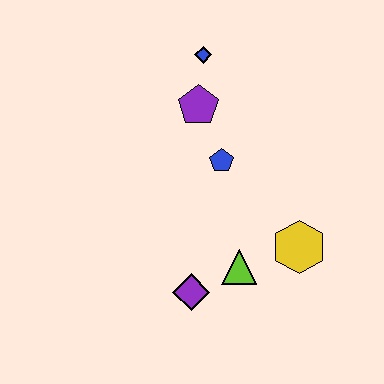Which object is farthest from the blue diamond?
The purple diamond is farthest from the blue diamond.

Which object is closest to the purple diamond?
The lime triangle is closest to the purple diamond.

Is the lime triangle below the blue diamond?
Yes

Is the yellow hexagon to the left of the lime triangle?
No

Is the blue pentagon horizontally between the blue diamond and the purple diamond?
No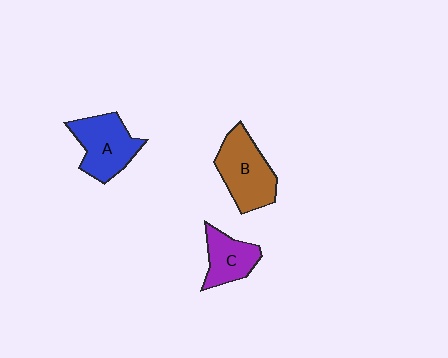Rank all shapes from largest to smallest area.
From largest to smallest: B (brown), A (blue), C (purple).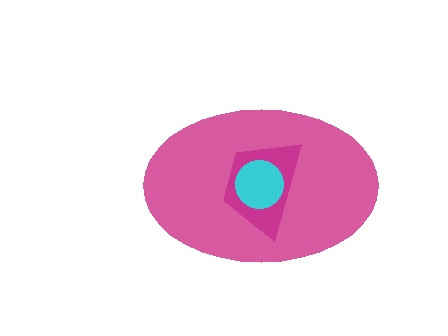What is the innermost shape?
The cyan circle.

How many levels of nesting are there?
3.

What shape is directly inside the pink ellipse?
The magenta trapezoid.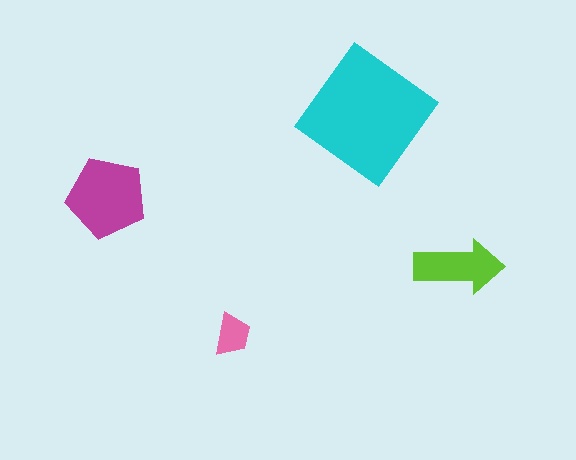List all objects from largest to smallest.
The cyan diamond, the magenta pentagon, the lime arrow, the pink trapezoid.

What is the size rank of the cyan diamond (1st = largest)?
1st.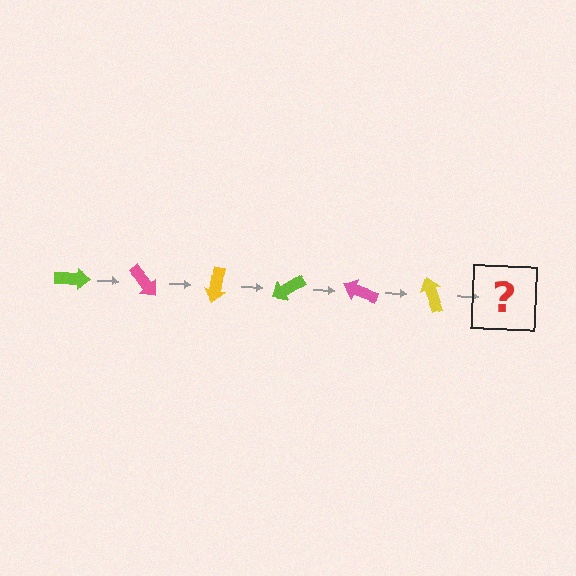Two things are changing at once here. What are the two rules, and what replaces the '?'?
The two rules are that it rotates 50 degrees each step and the color cycles through lime, pink, and yellow. The '?' should be a lime arrow, rotated 300 degrees from the start.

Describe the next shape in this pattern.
It should be a lime arrow, rotated 300 degrees from the start.